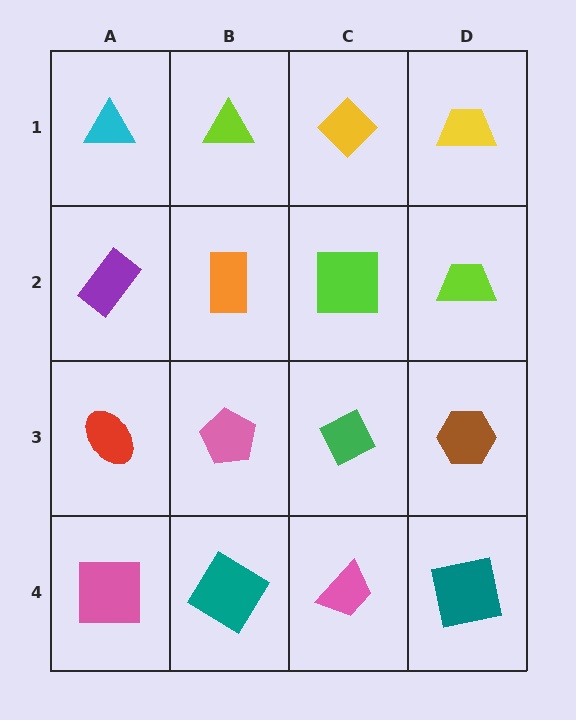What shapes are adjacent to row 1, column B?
An orange rectangle (row 2, column B), a cyan triangle (row 1, column A), a yellow diamond (row 1, column C).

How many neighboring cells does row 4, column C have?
3.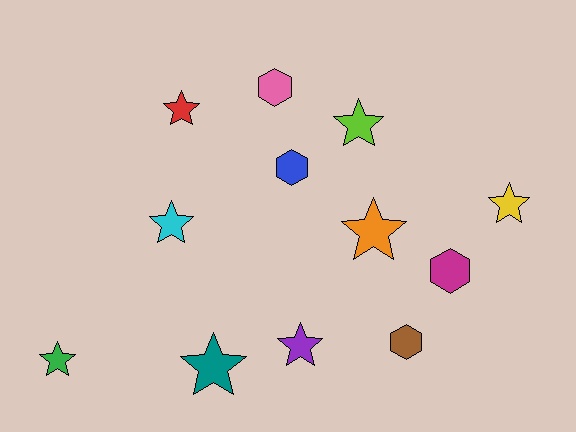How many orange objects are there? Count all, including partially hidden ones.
There is 1 orange object.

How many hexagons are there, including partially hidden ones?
There are 4 hexagons.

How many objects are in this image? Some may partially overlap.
There are 12 objects.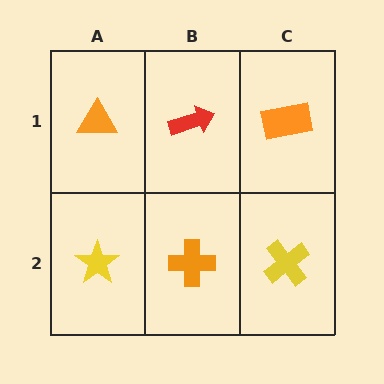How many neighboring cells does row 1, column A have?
2.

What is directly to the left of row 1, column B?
An orange triangle.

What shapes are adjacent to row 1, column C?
A yellow cross (row 2, column C), a red arrow (row 1, column B).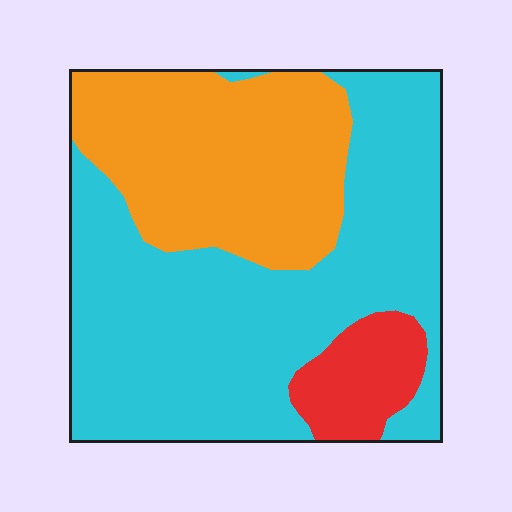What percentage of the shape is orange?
Orange covers around 35% of the shape.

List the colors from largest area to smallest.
From largest to smallest: cyan, orange, red.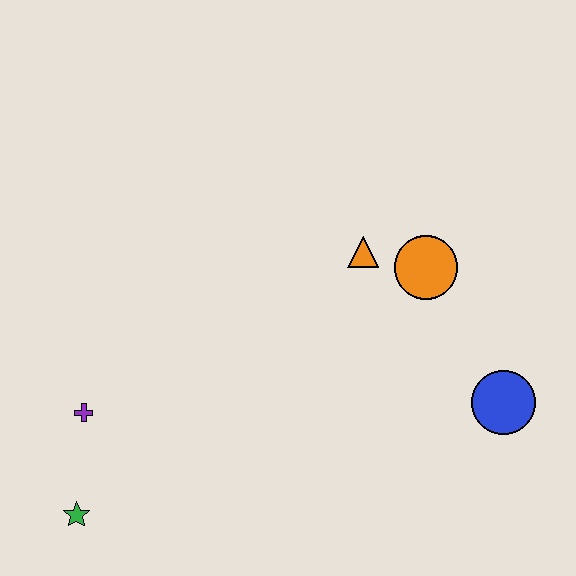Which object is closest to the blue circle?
The orange circle is closest to the blue circle.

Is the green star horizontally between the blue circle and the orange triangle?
No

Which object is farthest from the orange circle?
The green star is farthest from the orange circle.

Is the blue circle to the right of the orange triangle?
Yes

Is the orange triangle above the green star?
Yes